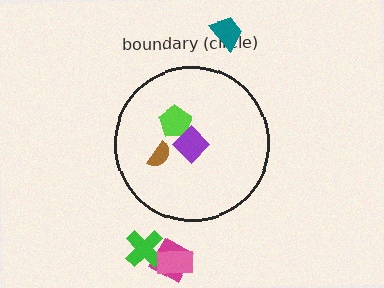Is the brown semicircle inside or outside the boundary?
Inside.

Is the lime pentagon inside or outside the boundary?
Inside.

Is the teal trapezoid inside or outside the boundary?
Outside.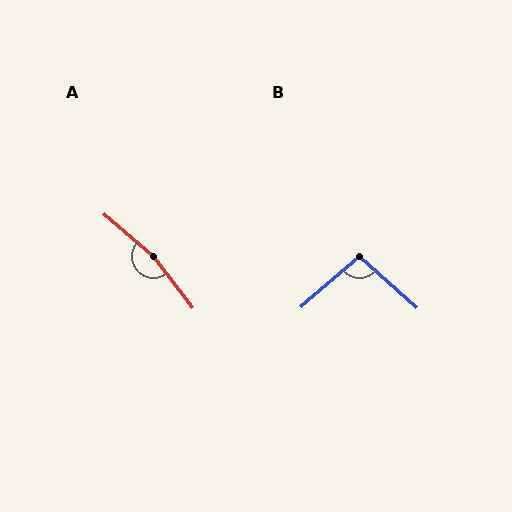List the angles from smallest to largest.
B (98°), A (169°).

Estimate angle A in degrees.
Approximately 169 degrees.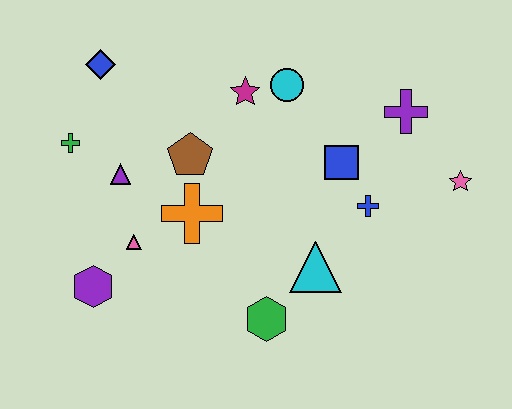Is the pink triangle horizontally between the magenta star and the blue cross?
No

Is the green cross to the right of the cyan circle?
No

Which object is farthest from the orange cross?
The pink star is farthest from the orange cross.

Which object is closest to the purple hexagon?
The pink triangle is closest to the purple hexagon.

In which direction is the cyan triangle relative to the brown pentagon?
The cyan triangle is to the right of the brown pentagon.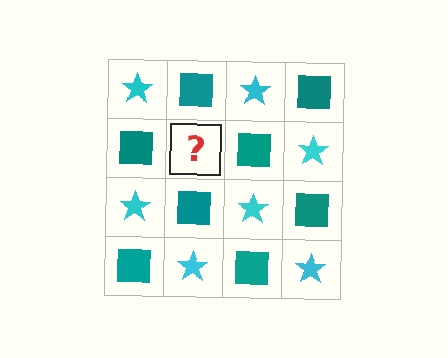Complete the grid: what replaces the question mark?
The question mark should be replaced with a cyan star.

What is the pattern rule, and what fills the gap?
The rule is that it alternates cyan star and teal square in a checkerboard pattern. The gap should be filled with a cyan star.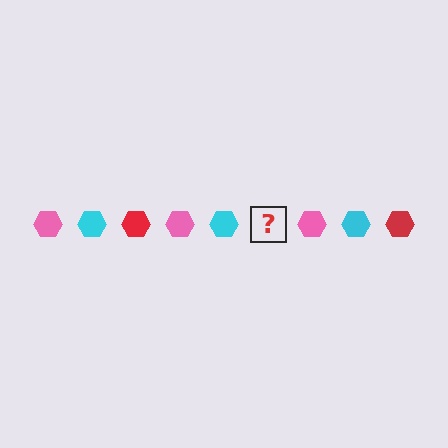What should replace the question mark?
The question mark should be replaced with a red hexagon.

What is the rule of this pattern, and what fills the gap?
The rule is that the pattern cycles through pink, cyan, red hexagons. The gap should be filled with a red hexagon.